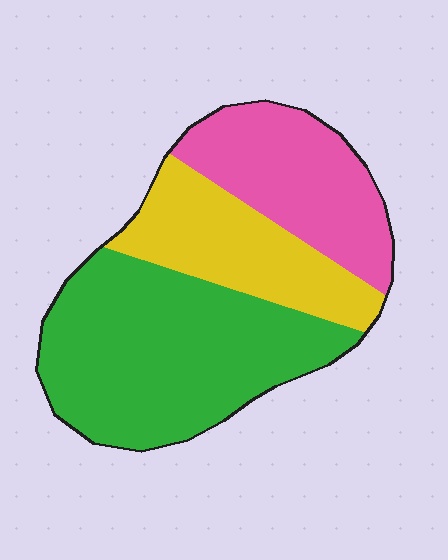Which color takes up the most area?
Green, at roughly 50%.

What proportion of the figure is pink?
Pink covers 27% of the figure.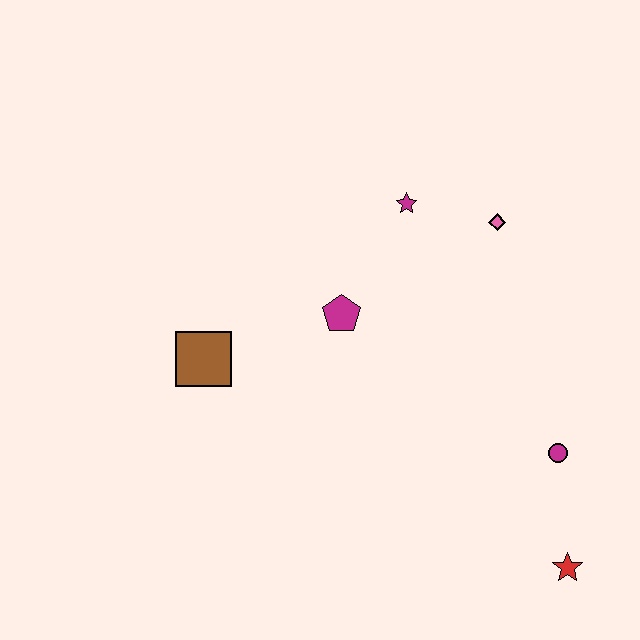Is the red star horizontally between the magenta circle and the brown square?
No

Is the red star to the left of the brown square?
No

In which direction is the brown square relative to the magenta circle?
The brown square is to the left of the magenta circle.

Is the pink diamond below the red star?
No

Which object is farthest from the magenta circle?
The brown square is farthest from the magenta circle.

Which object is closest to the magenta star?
The pink diamond is closest to the magenta star.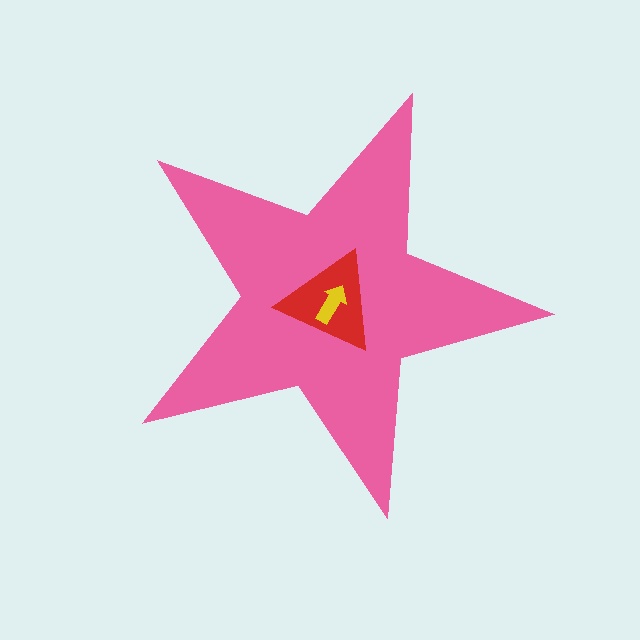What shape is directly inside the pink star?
The red triangle.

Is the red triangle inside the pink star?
Yes.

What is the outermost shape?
The pink star.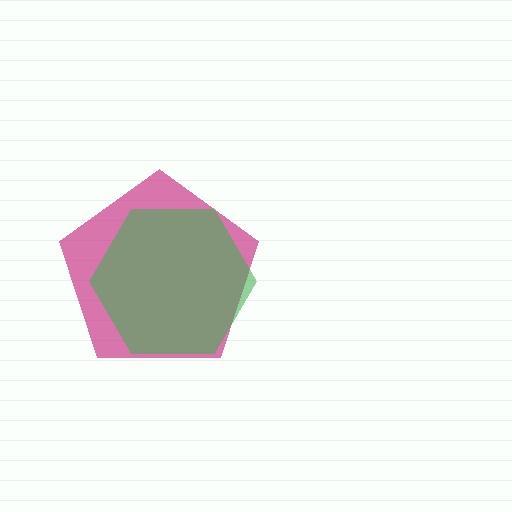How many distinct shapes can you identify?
There are 2 distinct shapes: a magenta pentagon, a green hexagon.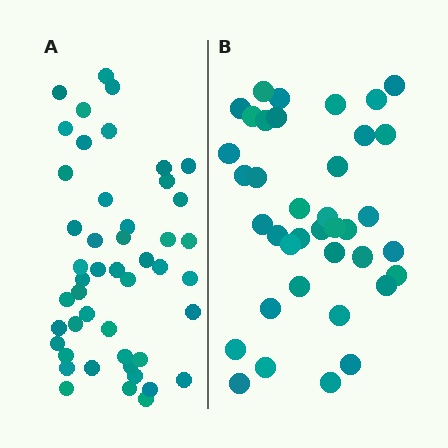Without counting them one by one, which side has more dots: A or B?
Region A (the left region) has more dots.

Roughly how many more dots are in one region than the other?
Region A has roughly 8 or so more dots than region B.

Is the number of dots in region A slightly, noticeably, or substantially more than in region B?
Region A has only slightly more — the two regions are fairly close. The ratio is roughly 1.2 to 1.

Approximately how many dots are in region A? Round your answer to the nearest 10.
About 50 dots. (The exact count is 47, which rounds to 50.)